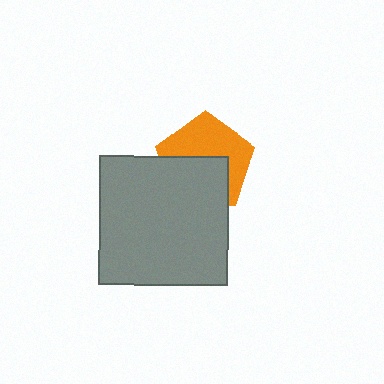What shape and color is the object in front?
The object in front is a gray square.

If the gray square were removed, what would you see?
You would see the complete orange pentagon.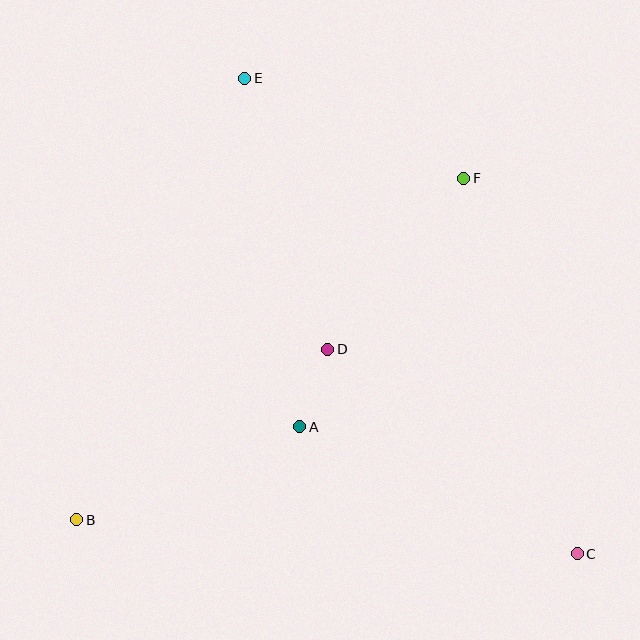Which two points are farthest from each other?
Points C and E are farthest from each other.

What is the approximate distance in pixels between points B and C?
The distance between B and C is approximately 502 pixels.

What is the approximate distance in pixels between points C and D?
The distance between C and D is approximately 323 pixels.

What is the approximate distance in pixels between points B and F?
The distance between B and F is approximately 516 pixels.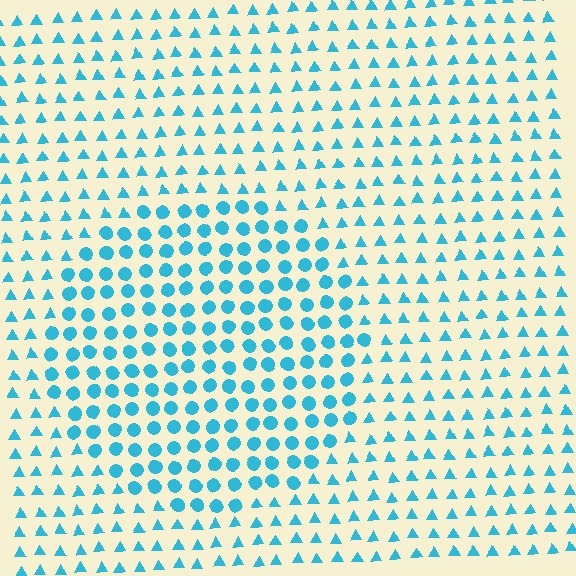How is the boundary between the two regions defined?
The boundary is defined by a change in element shape: circles inside vs. triangles outside. All elements share the same color and spacing.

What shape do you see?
I see a circle.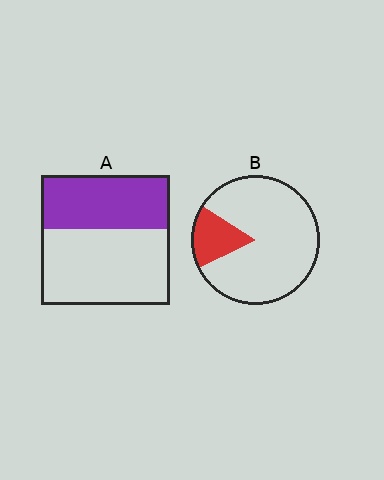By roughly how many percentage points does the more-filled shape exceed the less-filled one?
By roughly 25 percentage points (A over B).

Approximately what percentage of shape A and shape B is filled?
A is approximately 40% and B is approximately 15%.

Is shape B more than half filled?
No.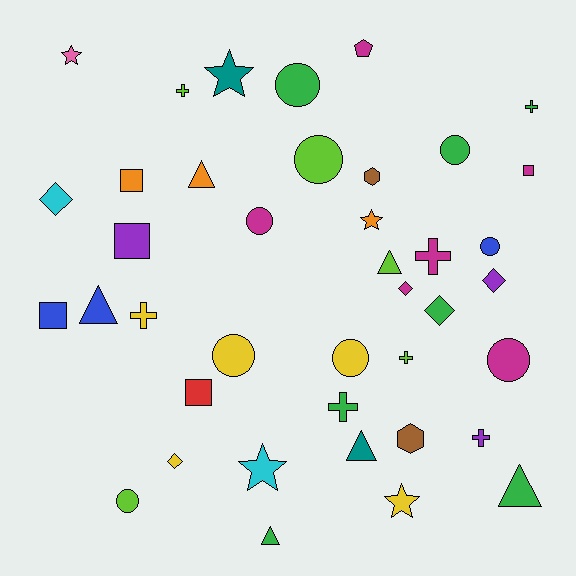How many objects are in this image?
There are 40 objects.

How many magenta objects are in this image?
There are 6 magenta objects.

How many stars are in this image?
There are 5 stars.